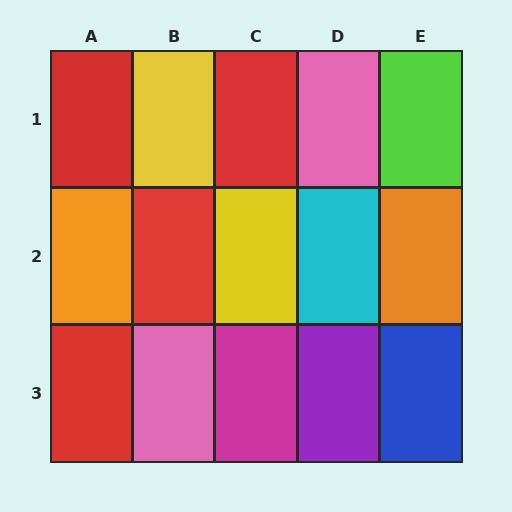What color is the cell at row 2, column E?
Orange.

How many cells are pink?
2 cells are pink.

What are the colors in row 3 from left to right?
Red, pink, magenta, purple, blue.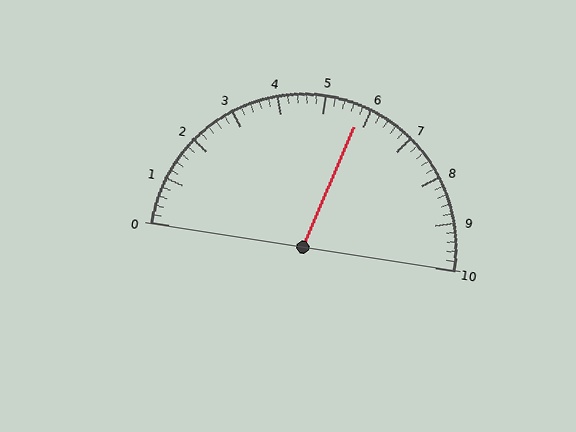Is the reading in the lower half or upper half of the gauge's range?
The reading is in the upper half of the range (0 to 10).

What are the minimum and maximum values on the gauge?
The gauge ranges from 0 to 10.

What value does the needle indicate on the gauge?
The needle indicates approximately 5.8.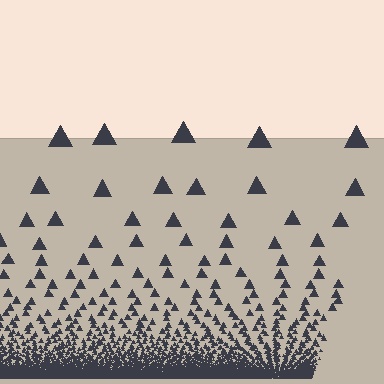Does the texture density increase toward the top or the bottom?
Density increases toward the bottom.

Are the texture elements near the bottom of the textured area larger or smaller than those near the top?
Smaller. The gradient is inverted — elements near the bottom are smaller and denser.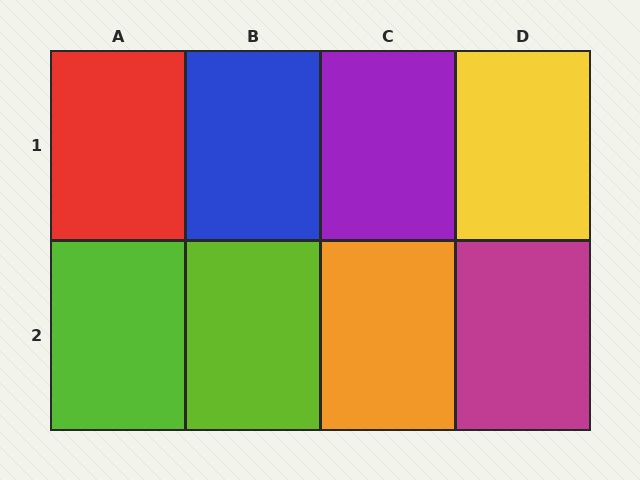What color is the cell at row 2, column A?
Lime.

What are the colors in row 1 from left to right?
Red, blue, purple, yellow.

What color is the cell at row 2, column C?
Orange.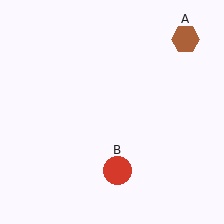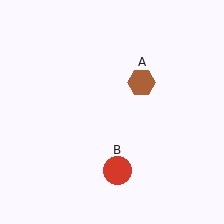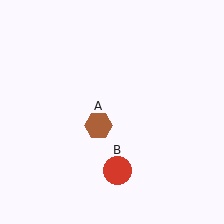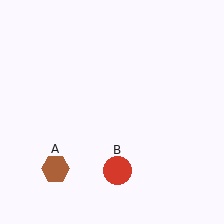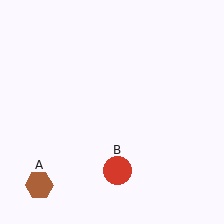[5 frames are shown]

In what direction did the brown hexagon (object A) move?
The brown hexagon (object A) moved down and to the left.